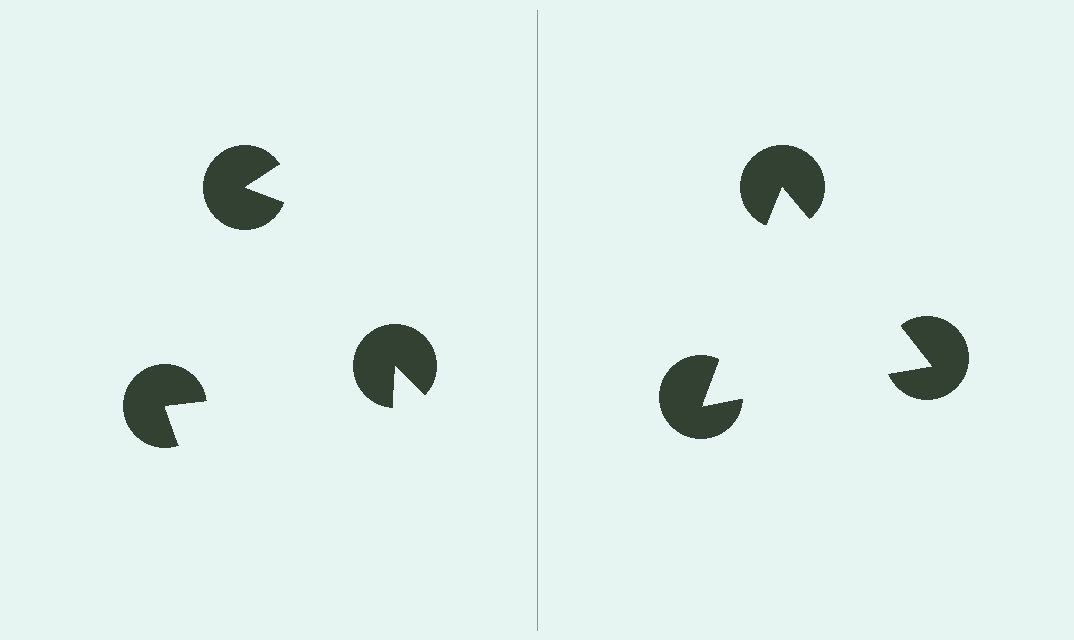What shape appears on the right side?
An illusory triangle.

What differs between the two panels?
The pac-man discs are positioned identically on both sides; only the wedge orientations differ. On the right they align to a triangle; on the left they are misaligned.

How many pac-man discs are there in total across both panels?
6 — 3 on each side.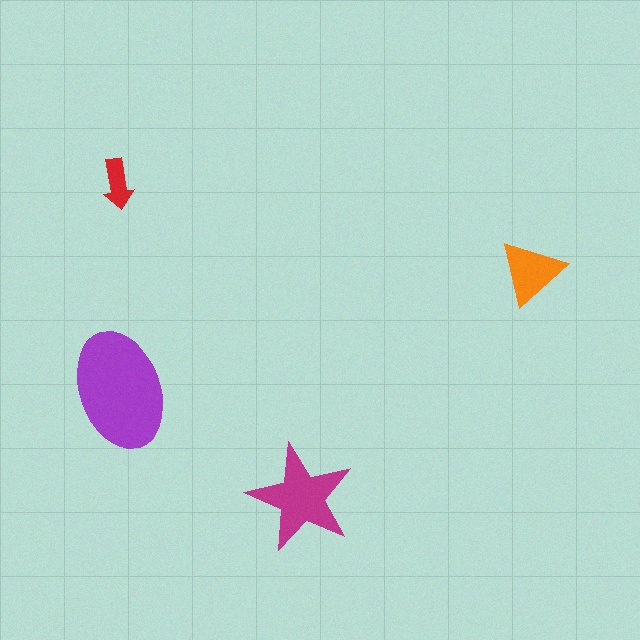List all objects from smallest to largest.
The red arrow, the orange triangle, the magenta star, the purple ellipse.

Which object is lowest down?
The magenta star is bottommost.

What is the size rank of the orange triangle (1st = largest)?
3rd.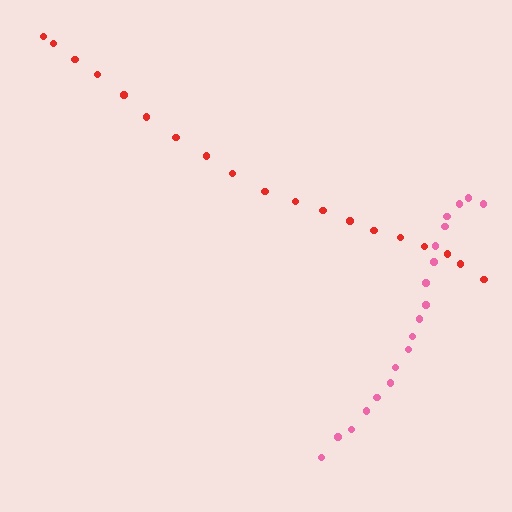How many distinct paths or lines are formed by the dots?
There are 2 distinct paths.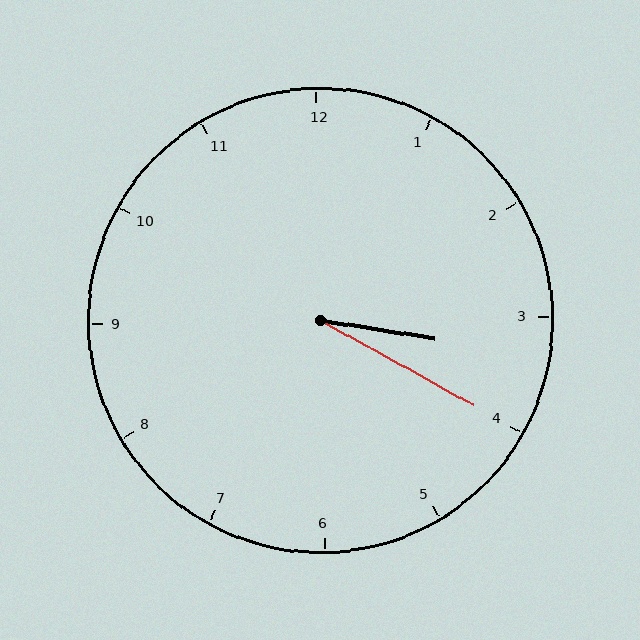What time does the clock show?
3:20.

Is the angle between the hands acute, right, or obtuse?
It is acute.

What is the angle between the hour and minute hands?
Approximately 20 degrees.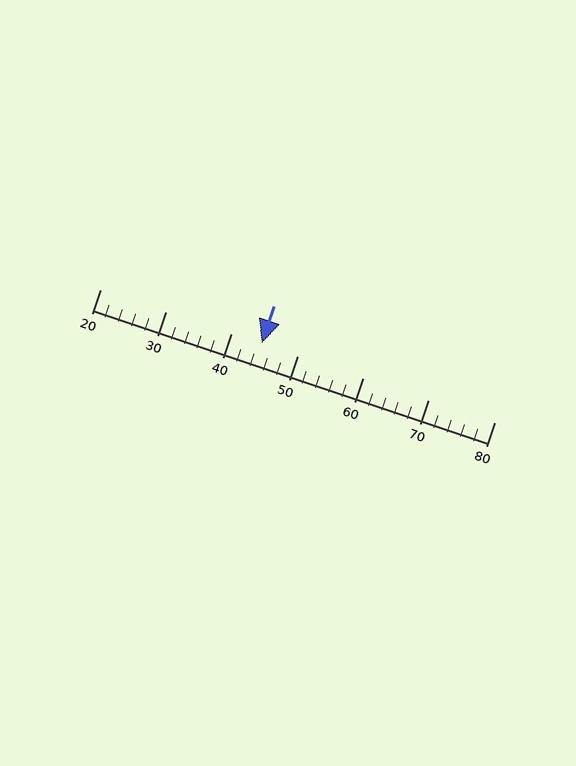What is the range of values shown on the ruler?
The ruler shows values from 20 to 80.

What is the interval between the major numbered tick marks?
The major tick marks are spaced 10 units apart.